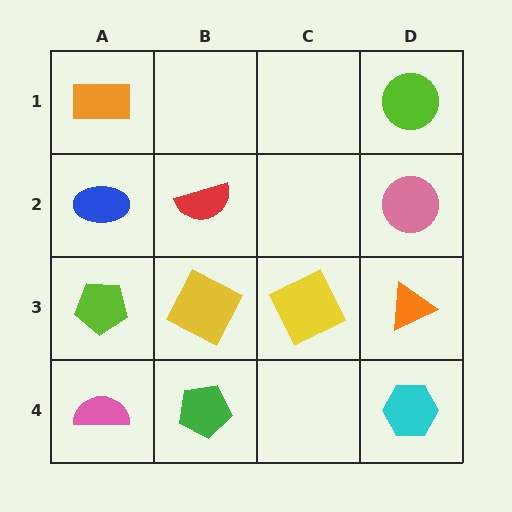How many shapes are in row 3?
4 shapes.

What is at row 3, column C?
A yellow square.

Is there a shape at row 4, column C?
No, that cell is empty.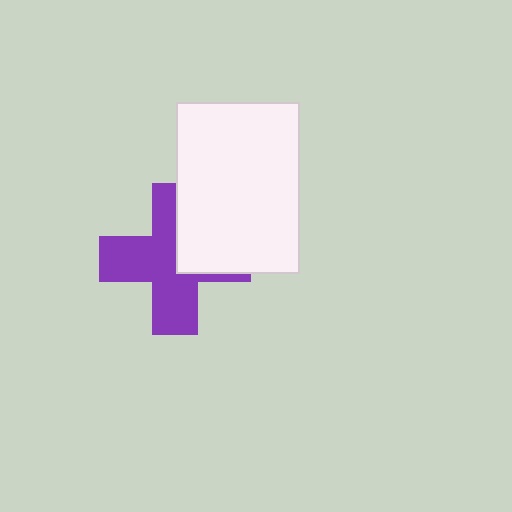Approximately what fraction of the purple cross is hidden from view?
Roughly 34% of the purple cross is hidden behind the white rectangle.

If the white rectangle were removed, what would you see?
You would see the complete purple cross.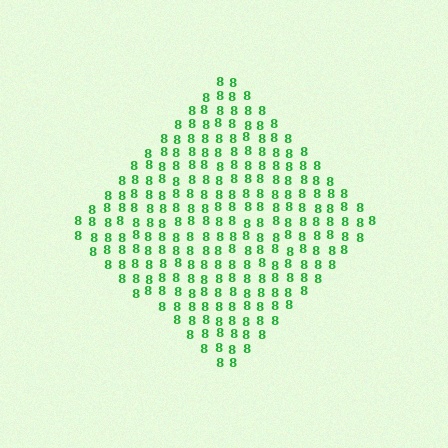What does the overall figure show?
The overall figure shows a diamond.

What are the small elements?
The small elements are digit 8's.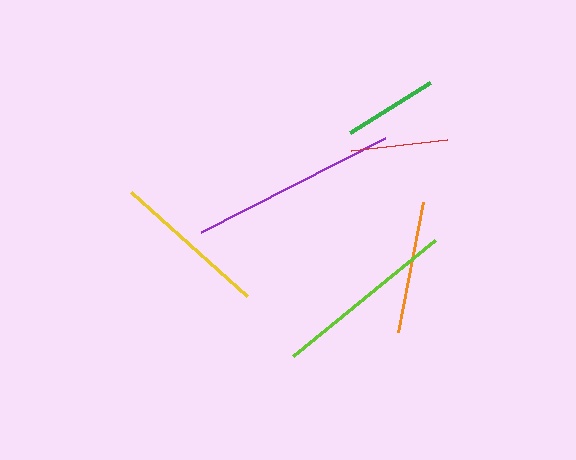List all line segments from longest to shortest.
From longest to shortest: purple, lime, yellow, orange, red, green.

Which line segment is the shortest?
The green line is the shortest at approximately 94 pixels.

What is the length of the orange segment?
The orange segment is approximately 132 pixels long.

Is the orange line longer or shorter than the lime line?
The lime line is longer than the orange line.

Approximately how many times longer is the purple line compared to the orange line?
The purple line is approximately 1.6 times the length of the orange line.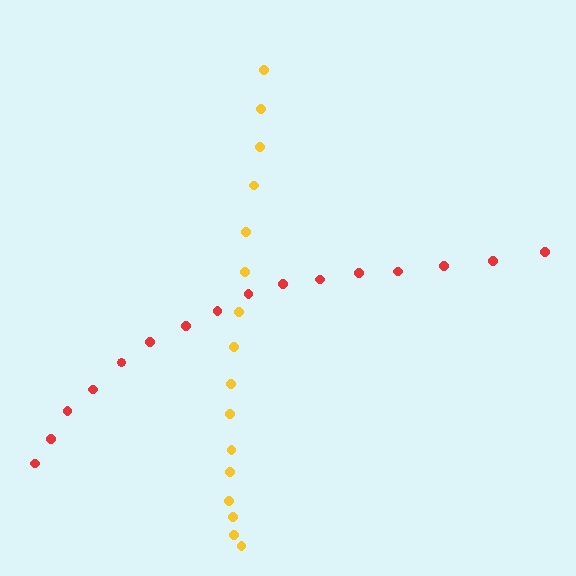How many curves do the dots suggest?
There are 2 distinct paths.